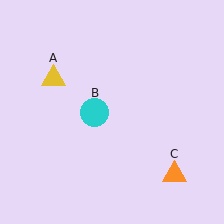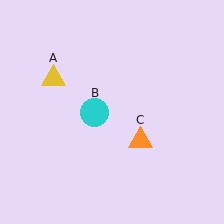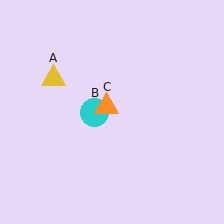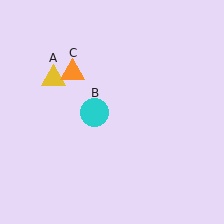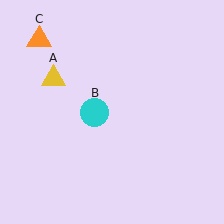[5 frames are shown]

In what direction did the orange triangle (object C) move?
The orange triangle (object C) moved up and to the left.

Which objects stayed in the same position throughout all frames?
Yellow triangle (object A) and cyan circle (object B) remained stationary.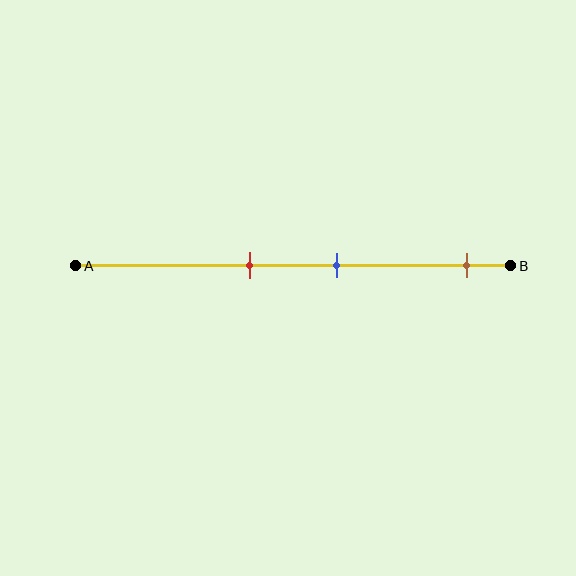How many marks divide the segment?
There are 3 marks dividing the segment.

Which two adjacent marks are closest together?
The red and blue marks are the closest adjacent pair.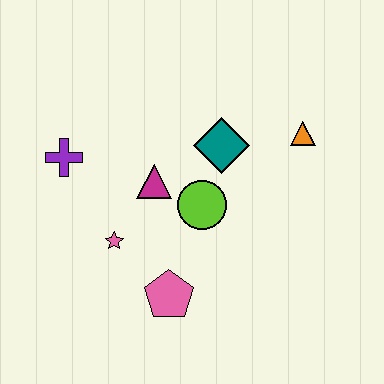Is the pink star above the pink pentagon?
Yes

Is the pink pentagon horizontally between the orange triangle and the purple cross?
Yes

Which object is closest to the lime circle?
The magenta triangle is closest to the lime circle.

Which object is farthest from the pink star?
The orange triangle is farthest from the pink star.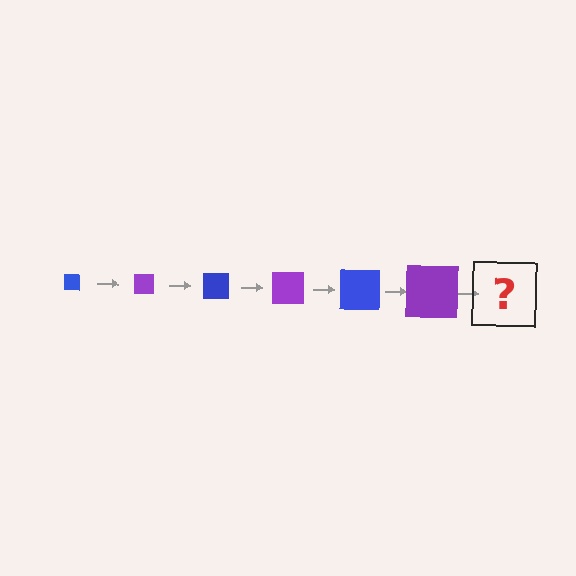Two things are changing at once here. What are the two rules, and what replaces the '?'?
The two rules are that the square grows larger each step and the color cycles through blue and purple. The '?' should be a blue square, larger than the previous one.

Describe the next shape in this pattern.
It should be a blue square, larger than the previous one.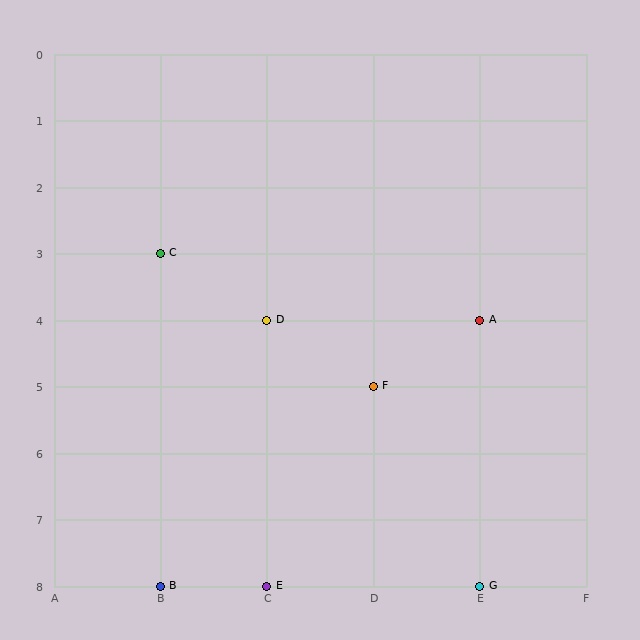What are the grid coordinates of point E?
Point E is at grid coordinates (C, 8).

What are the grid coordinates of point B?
Point B is at grid coordinates (B, 8).